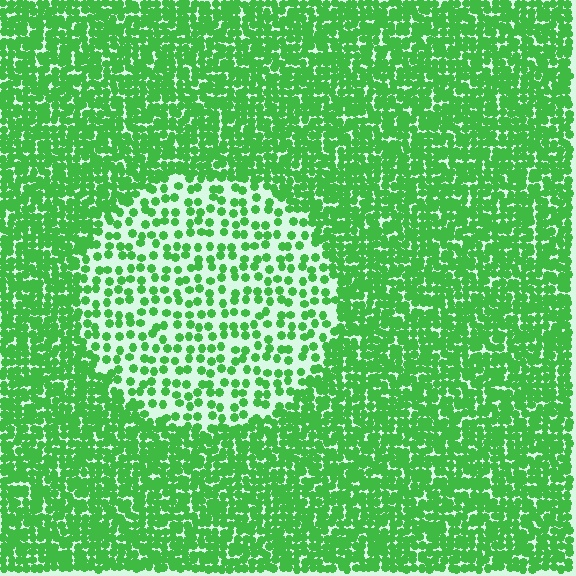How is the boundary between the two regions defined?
The boundary is defined by a change in element density (approximately 2.4x ratio). All elements are the same color, size, and shape.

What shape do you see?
I see a circle.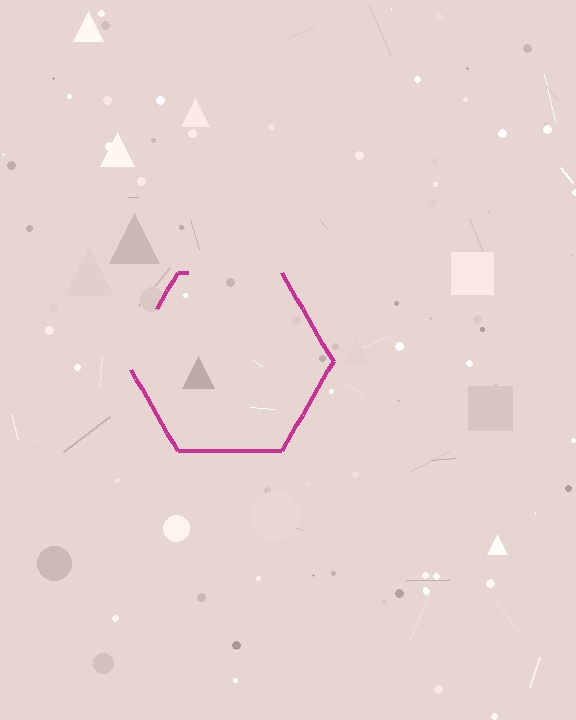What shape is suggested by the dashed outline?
The dashed outline suggests a hexagon.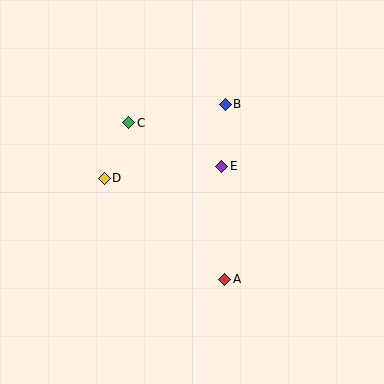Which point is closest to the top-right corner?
Point B is closest to the top-right corner.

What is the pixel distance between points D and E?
The distance between D and E is 118 pixels.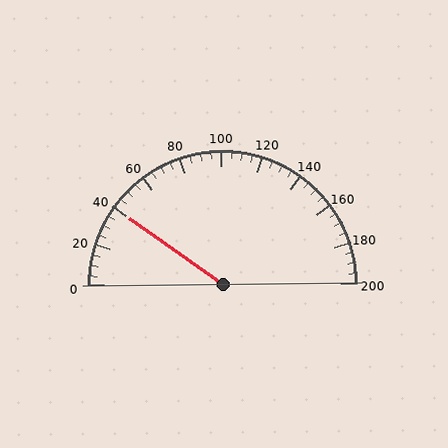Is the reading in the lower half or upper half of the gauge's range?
The reading is in the lower half of the range (0 to 200).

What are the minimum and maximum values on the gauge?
The gauge ranges from 0 to 200.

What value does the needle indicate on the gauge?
The needle indicates approximately 40.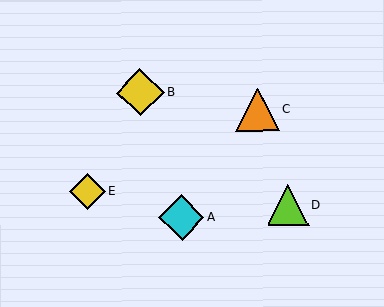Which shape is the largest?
The yellow diamond (labeled B) is the largest.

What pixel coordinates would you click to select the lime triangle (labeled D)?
Click at (288, 205) to select the lime triangle D.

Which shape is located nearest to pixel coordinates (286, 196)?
The lime triangle (labeled D) at (288, 205) is nearest to that location.